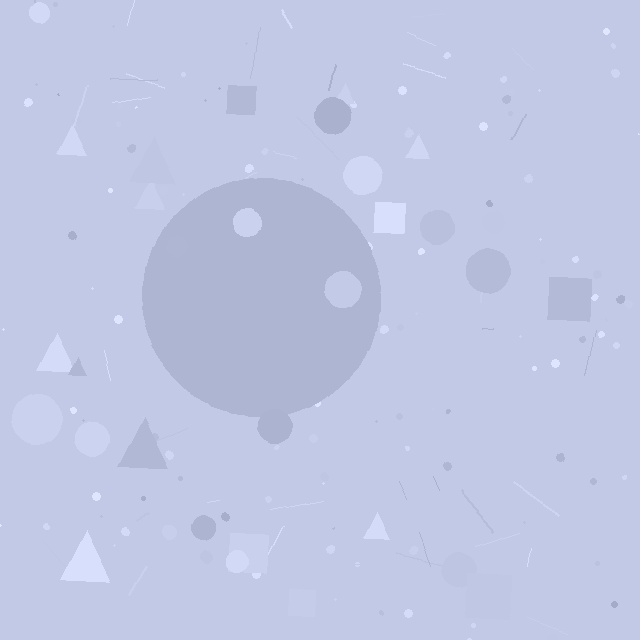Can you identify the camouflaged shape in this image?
The camouflaged shape is a circle.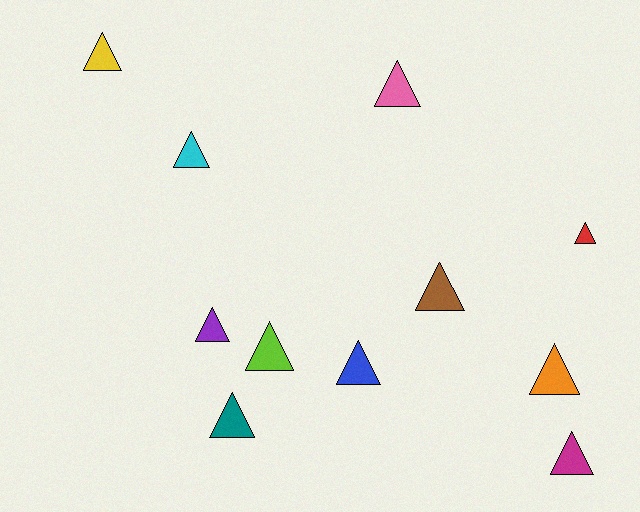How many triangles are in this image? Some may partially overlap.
There are 11 triangles.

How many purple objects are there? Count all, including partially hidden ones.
There is 1 purple object.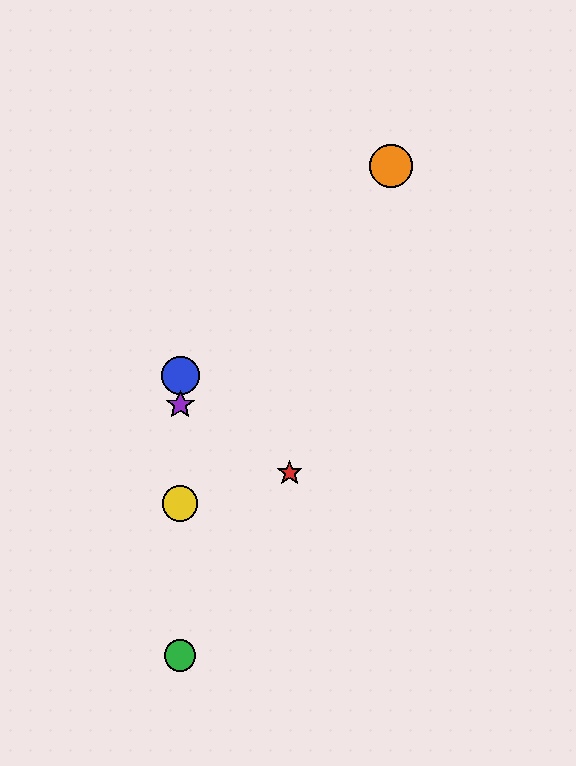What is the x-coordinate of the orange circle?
The orange circle is at x≈391.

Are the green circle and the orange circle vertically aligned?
No, the green circle is at x≈180 and the orange circle is at x≈391.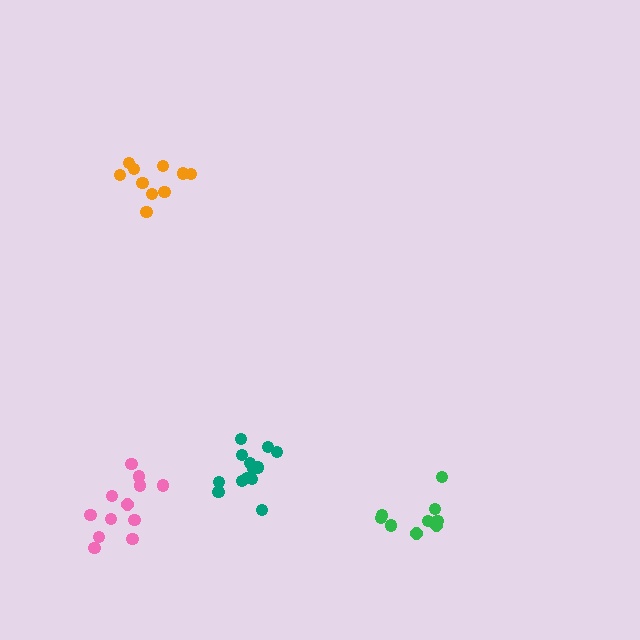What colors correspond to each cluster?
The clusters are colored: orange, teal, green, pink.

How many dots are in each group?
Group 1: 10 dots, Group 2: 13 dots, Group 3: 9 dots, Group 4: 12 dots (44 total).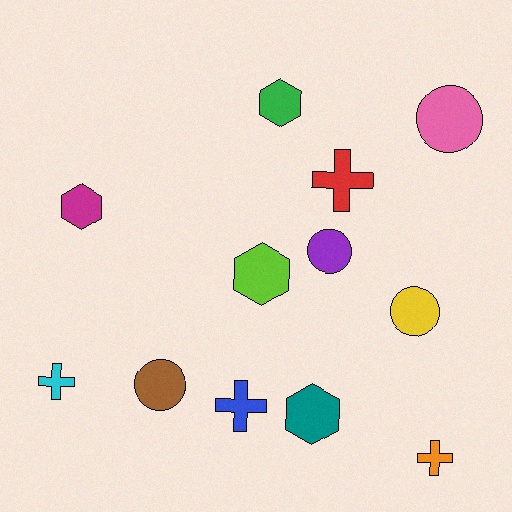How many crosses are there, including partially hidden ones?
There are 4 crosses.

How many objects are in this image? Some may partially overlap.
There are 12 objects.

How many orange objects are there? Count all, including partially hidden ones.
There is 1 orange object.